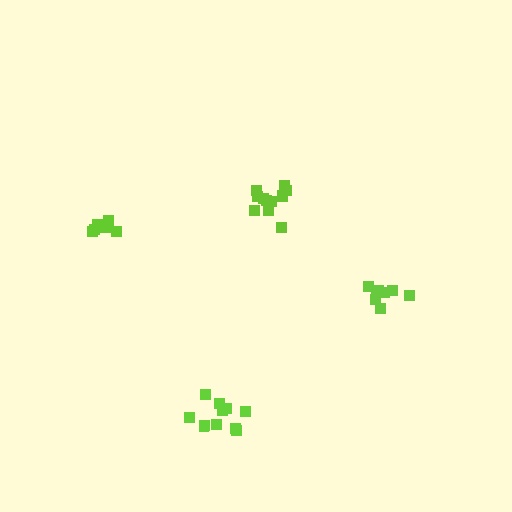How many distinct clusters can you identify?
There are 4 distinct clusters.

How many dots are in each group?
Group 1: 12 dots, Group 2: 8 dots, Group 3: 12 dots, Group 4: 7 dots (39 total).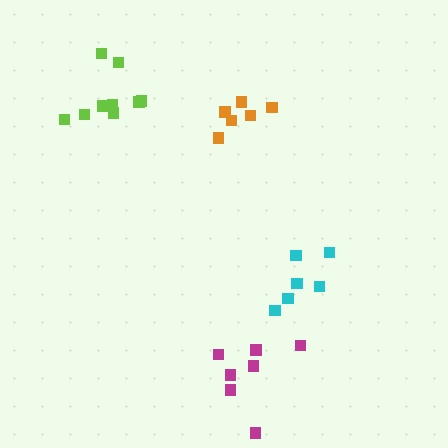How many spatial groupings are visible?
There are 4 spatial groupings.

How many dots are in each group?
Group 1: 6 dots, Group 2: 9 dots, Group 3: 6 dots, Group 4: 7 dots (28 total).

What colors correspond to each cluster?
The clusters are colored: cyan, lime, orange, magenta.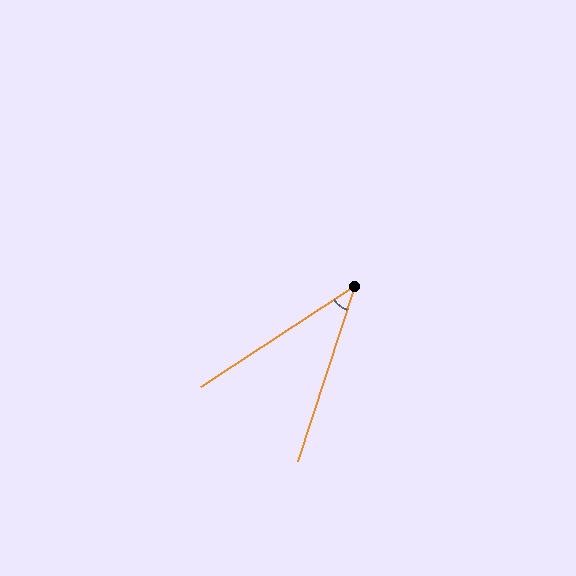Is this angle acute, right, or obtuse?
It is acute.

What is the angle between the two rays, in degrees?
Approximately 39 degrees.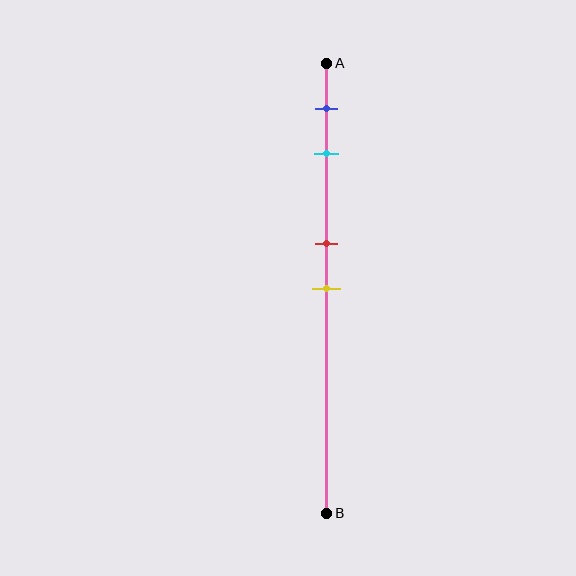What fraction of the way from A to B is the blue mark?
The blue mark is approximately 10% (0.1) of the way from A to B.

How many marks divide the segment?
There are 4 marks dividing the segment.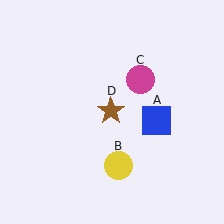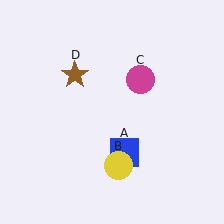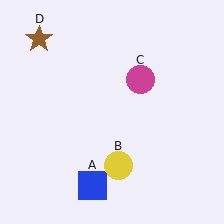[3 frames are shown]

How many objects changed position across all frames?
2 objects changed position: blue square (object A), brown star (object D).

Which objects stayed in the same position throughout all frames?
Yellow circle (object B) and magenta circle (object C) remained stationary.